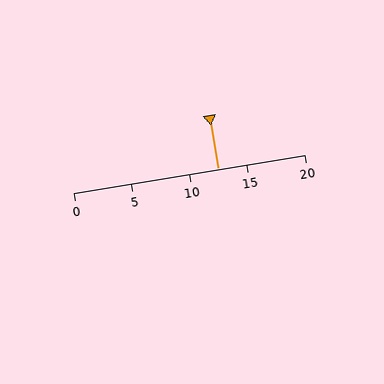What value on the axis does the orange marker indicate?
The marker indicates approximately 12.5.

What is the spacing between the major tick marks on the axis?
The major ticks are spaced 5 apart.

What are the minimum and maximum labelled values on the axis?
The axis runs from 0 to 20.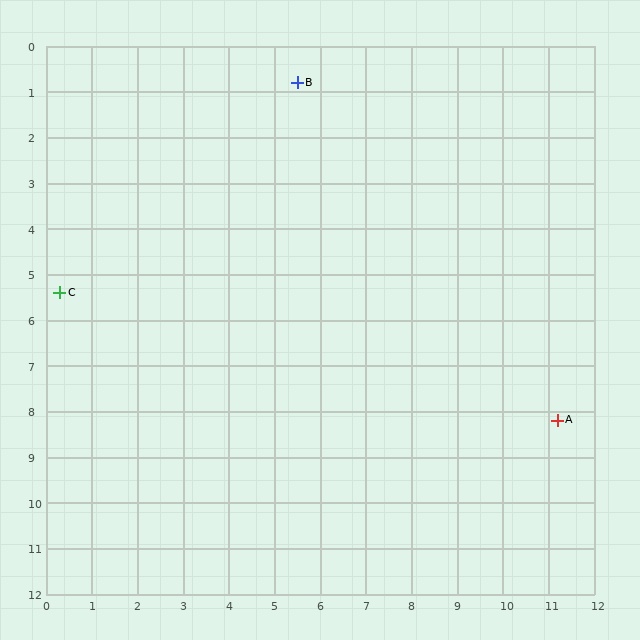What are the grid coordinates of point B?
Point B is at approximately (5.5, 0.8).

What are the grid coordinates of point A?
Point A is at approximately (11.2, 8.2).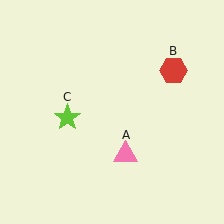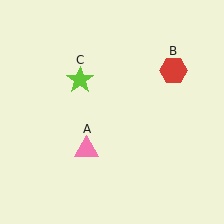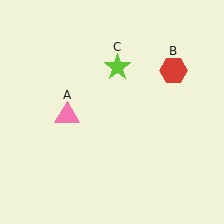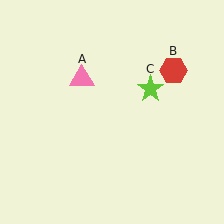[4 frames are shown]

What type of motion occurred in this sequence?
The pink triangle (object A), lime star (object C) rotated clockwise around the center of the scene.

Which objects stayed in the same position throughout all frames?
Red hexagon (object B) remained stationary.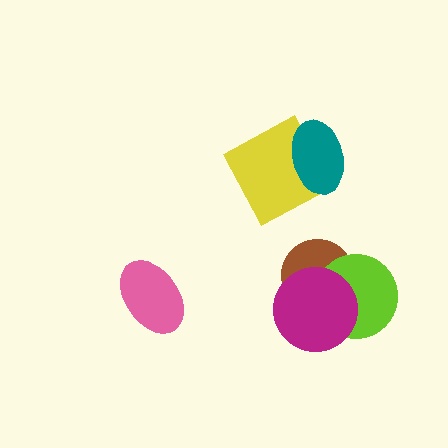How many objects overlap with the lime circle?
2 objects overlap with the lime circle.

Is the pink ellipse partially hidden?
No, no other shape covers it.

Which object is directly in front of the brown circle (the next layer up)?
The lime circle is directly in front of the brown circle.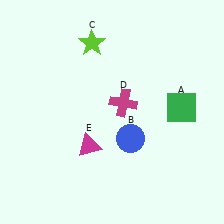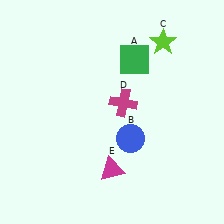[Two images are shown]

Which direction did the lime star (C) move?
The lime star (C) moved right.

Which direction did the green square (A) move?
The green square (A) moved up.